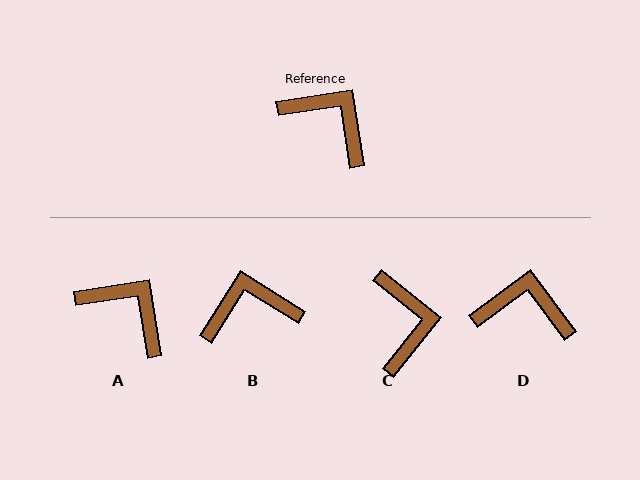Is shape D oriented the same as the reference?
No, it is off by about 28 degrees.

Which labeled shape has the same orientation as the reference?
A.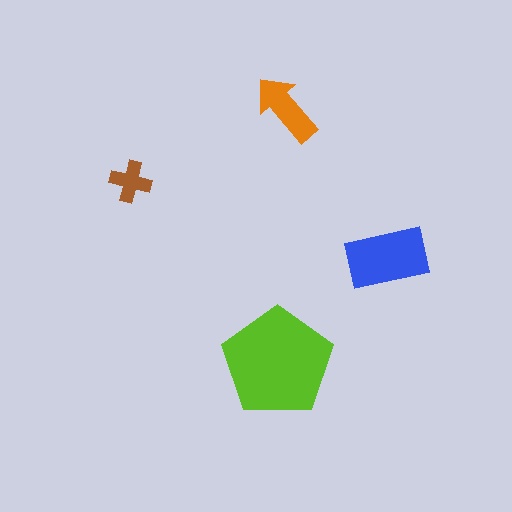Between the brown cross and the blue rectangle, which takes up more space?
The blue rectangle.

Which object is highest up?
The orange arrow is topmost.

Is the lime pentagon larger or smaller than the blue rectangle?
Larger.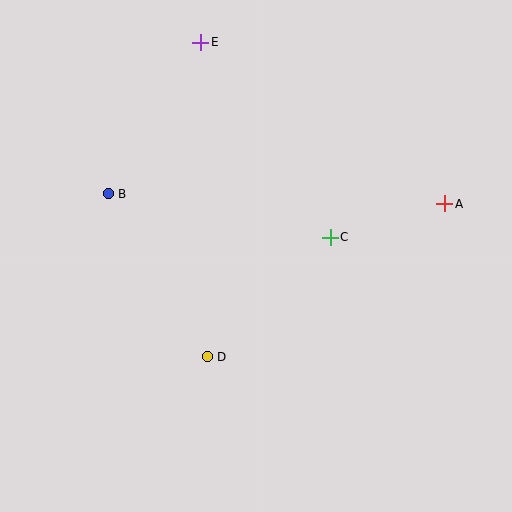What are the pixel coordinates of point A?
Point A is at (445, 204).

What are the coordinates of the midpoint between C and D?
The midpoint between C and D is at (269, 297).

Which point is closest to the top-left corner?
Point E is closest to the top-left corner.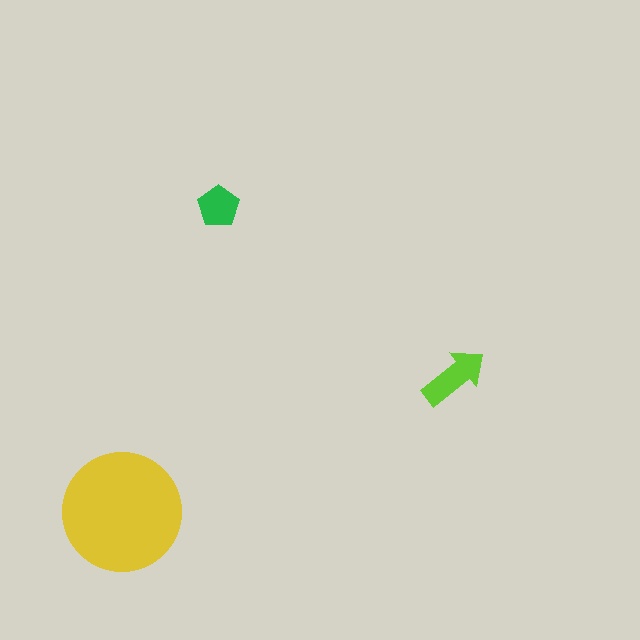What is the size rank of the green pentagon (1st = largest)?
3rd.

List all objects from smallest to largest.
The green pentagon, the lime arrow, the yellow circle.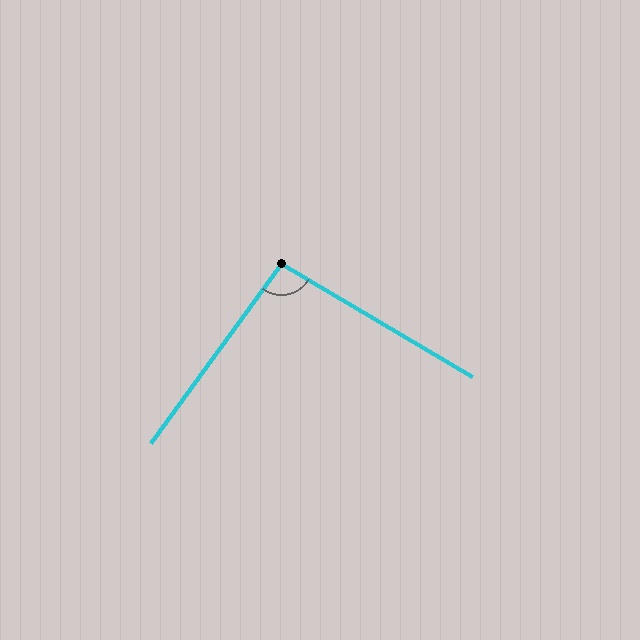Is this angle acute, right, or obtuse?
It is obtuse.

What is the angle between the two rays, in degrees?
Approximately 95 degrees.